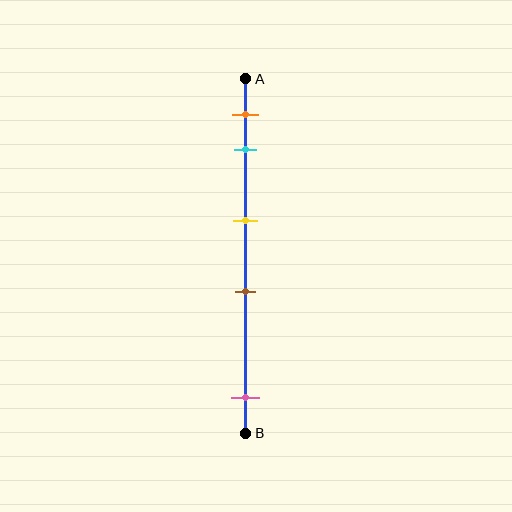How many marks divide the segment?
There are 5 marks dividing the segment.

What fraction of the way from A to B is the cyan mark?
The cyan mark is approximately 20% (0.2) of the way from A to B.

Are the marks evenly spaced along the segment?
No, the marks are not evenly spaced.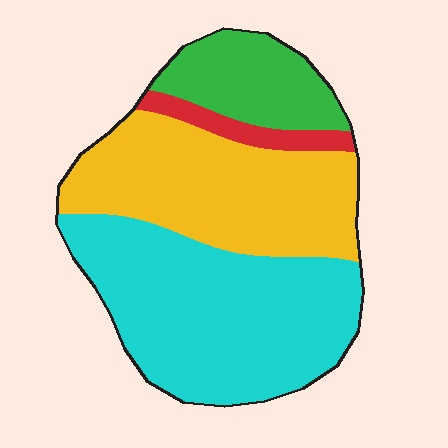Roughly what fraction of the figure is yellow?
Yellow takes up between a quarter and a half of the figure.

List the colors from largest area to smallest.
From largest to smallest: cyan, yellow, green, red.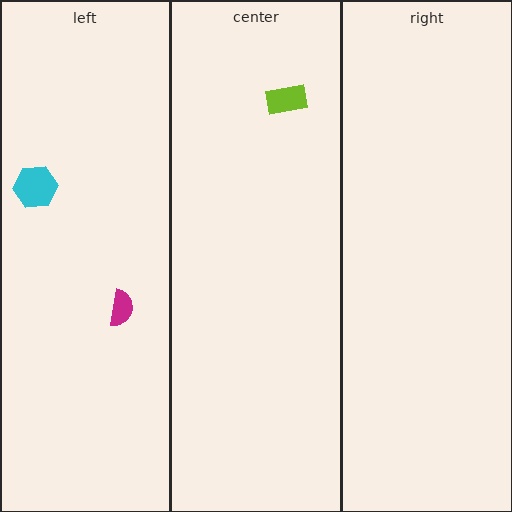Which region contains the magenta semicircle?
The left region.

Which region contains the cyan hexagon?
The left region.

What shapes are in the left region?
The magenta semicircle, the cyan hexagon.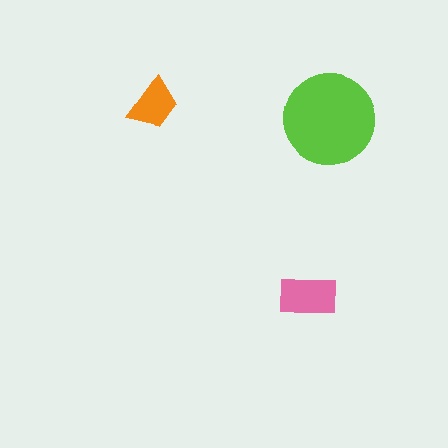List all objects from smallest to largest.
The orange trapezoid, the pink rectangle, the lime circle.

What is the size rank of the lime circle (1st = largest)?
1st.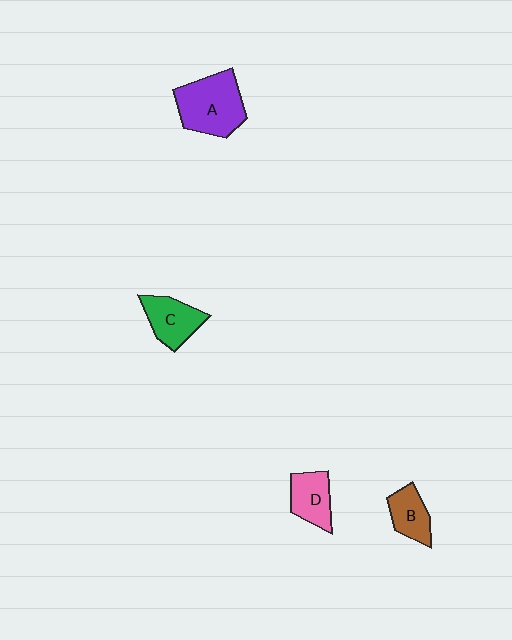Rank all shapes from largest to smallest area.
From largest to smallest: A (purple), C (green), D (pink), B (brown).